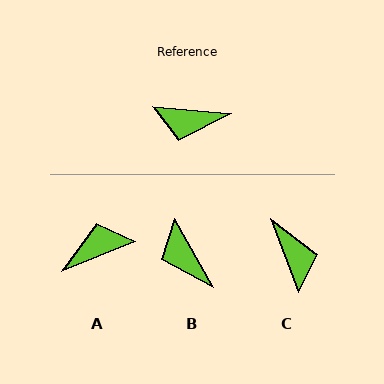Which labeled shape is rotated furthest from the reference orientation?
A, about 153 degrees away.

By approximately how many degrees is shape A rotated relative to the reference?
Approximately 153 degrees clockwise.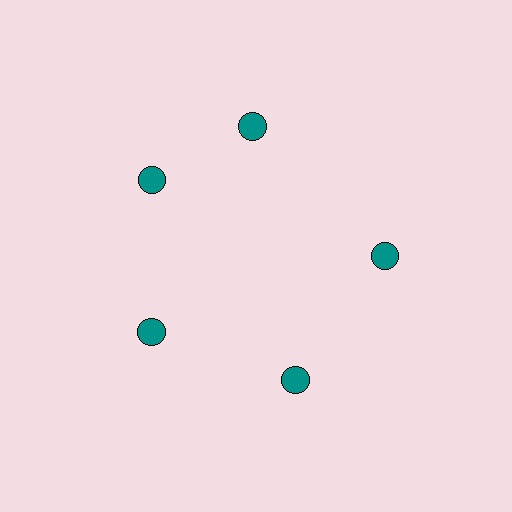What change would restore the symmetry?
The symmetry would be restored by rotating it back into even spacing with its neighbors so that all 5 circles sit at equal angles and equal distance from the center.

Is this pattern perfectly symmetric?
No. The 5 teal circles are arranged in a ring, but one element near the 1 o'clock position is rotated out of alignment along the ring, breaking the 5-fold rotational symmetry.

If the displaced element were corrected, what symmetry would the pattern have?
It would have 5-fold rotational symmetry — the pattern would map onto itself every 72 degrees.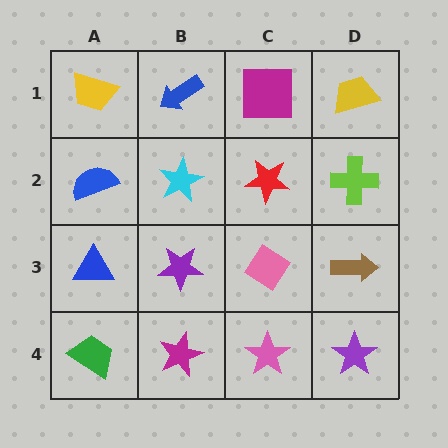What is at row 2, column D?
A lime cross.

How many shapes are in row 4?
4 shapes.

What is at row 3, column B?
A purple star.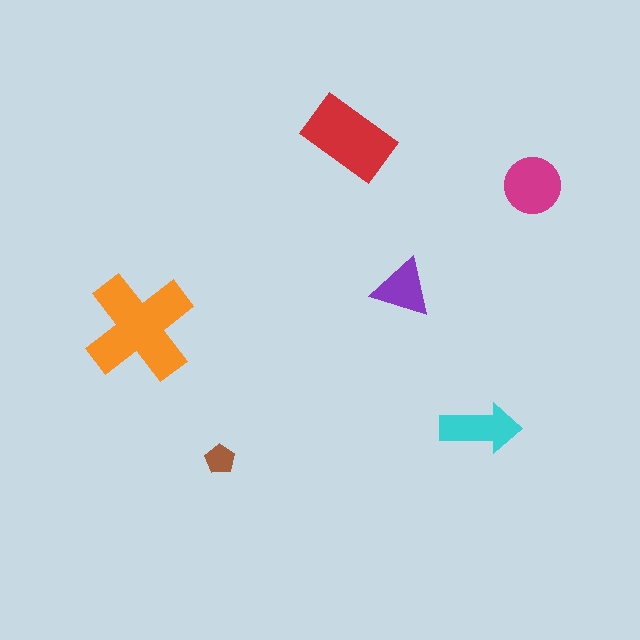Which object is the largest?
The orange cross.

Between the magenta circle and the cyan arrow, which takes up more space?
The magenta circle.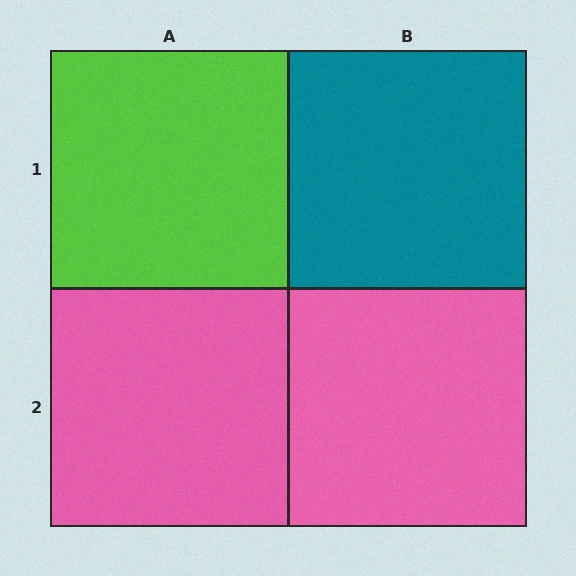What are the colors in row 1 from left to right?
Lime, teal.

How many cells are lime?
1 cell is lime.